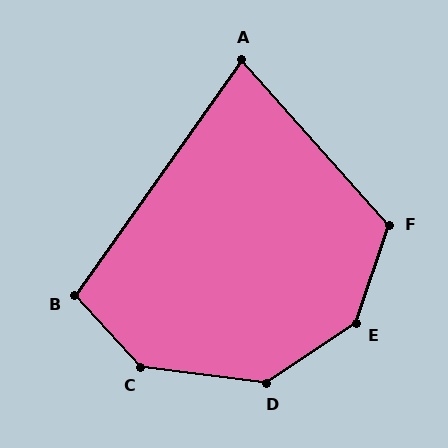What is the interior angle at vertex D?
Approximately 138 degrees (obtuse).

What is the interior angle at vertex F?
Approximately 120 degrees (obtuse).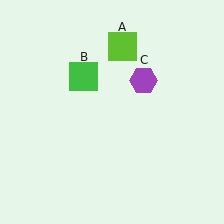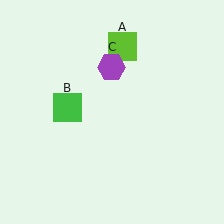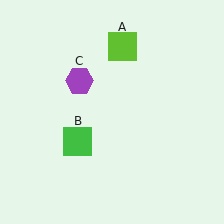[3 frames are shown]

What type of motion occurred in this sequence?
The green square (object B), purple hexagon (object C) rotated counterclockwise around the center of the scene.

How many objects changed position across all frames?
2 objects changed position: green square (object B), purple hexagon (object C).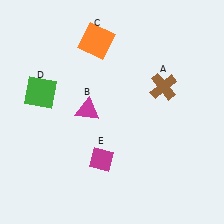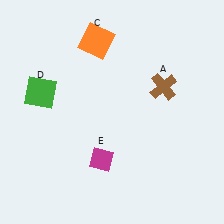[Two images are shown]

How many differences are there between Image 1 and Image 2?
There is 1 difference between the two images.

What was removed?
The magenta triangle (B) was removed in Image 2.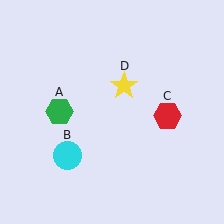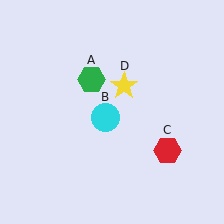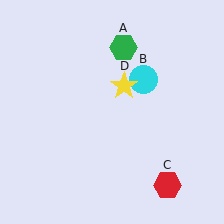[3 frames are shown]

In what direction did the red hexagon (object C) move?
The red hexagon (object C) moved down.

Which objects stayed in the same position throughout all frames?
Yellow star (object D) remained stationary.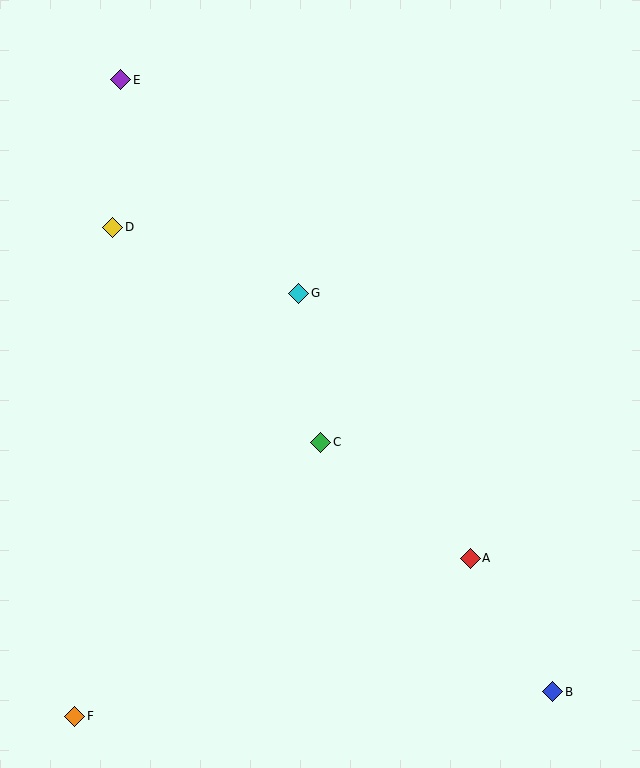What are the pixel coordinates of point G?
Point G is at (299, 293).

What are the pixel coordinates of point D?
Point D is at (113, 227).